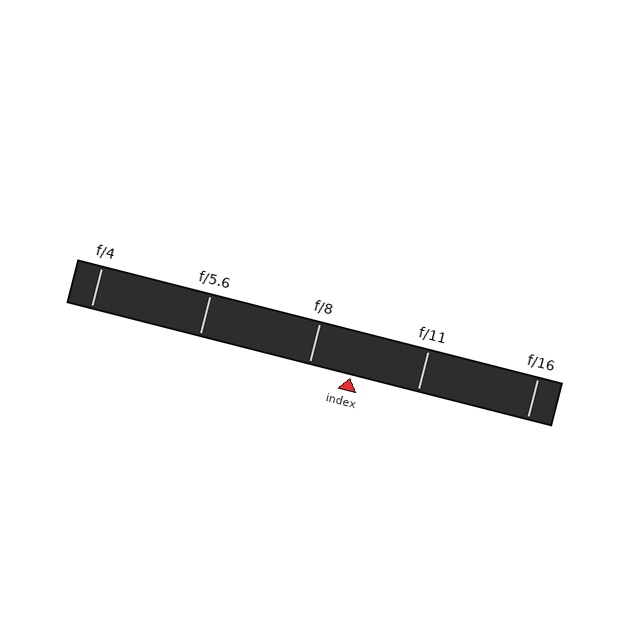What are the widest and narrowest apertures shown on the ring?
The widest aperture shown is f/4 and the narrowest is f/16.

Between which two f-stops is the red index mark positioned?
The index mark is between f/8 and f/11.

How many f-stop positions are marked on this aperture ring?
There are 5 f-stop positions marked.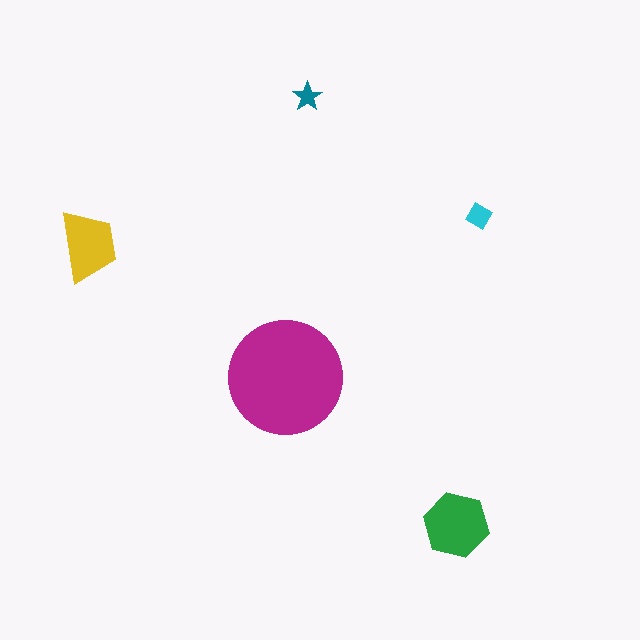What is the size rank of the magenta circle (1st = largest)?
1st.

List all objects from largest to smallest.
The magenta circle, the green hexagon, the yellow trapezoid, the cyan diamond, the teal star.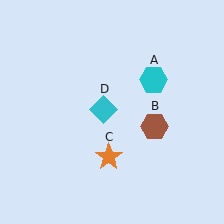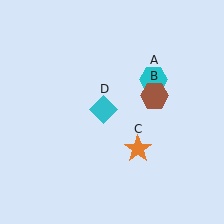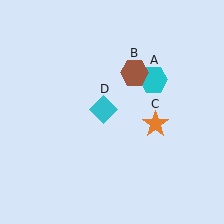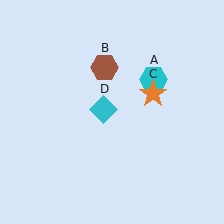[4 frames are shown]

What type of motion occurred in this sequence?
The brown hexagon (object B), orange star (object C) rotated counterclockwise around the center of the scene.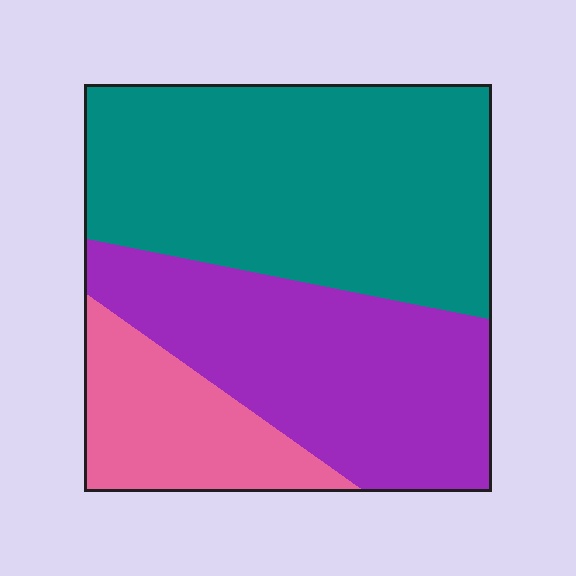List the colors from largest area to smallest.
From largest to smallest: teal, purple, pink.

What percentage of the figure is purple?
Purple covers about 35% of the figure.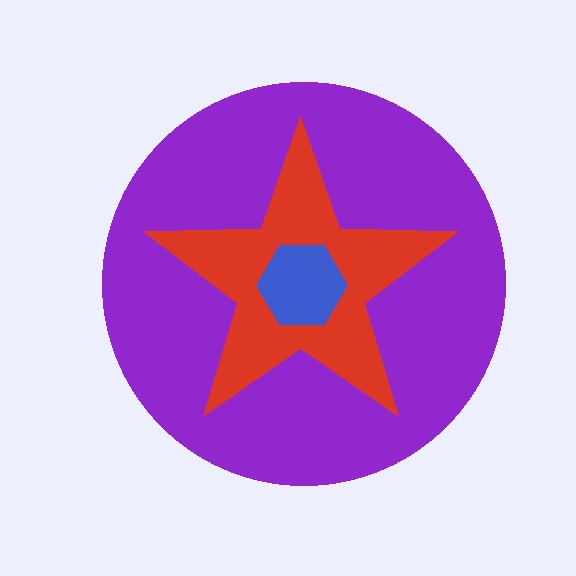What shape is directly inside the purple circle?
The red star.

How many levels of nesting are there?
3.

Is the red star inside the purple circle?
Yes.